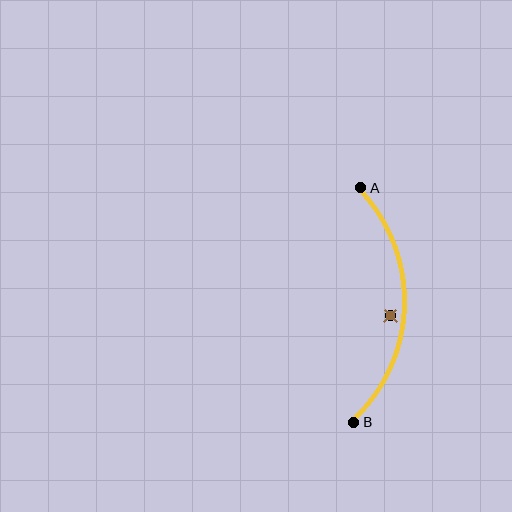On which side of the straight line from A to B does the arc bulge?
The arc bulges to the right of the straight line connecting A and B.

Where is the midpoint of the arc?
The arc midpoint is the point on the curve farthest from the straight line joining A and B. It sits to the right of that line.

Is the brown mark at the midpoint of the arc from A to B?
No — the brown mark does not lie on the arc at all. It sits slightly inside the curve.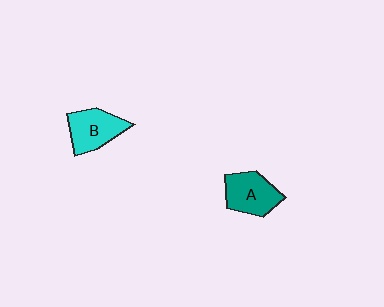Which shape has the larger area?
Shape A (teal).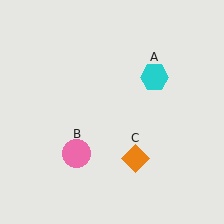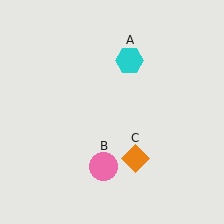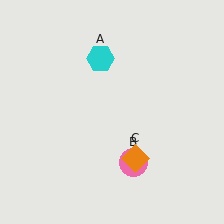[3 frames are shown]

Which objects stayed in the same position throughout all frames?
Orange diamond (object C) remained stationary.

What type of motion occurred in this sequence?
The cyan hexagon (object A), pink circle (object B) rotated counterclockwise around the center of the scene.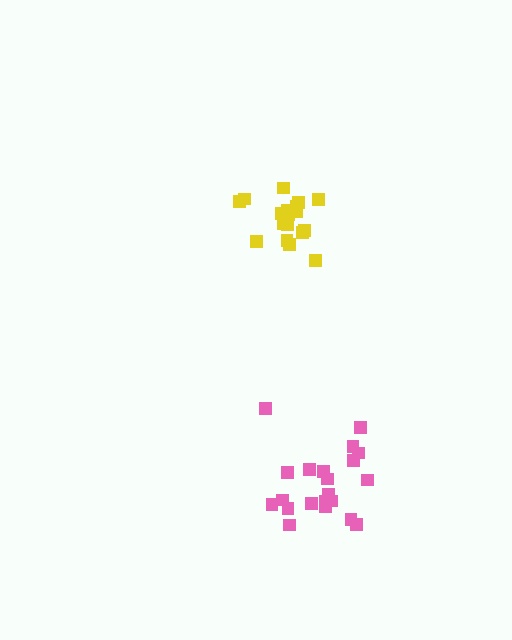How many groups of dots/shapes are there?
There are 2 groups.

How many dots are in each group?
Group 1: 18 dots, Group 2: 21 dots (39 total).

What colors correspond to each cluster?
The clusters are colored: yellow, pink.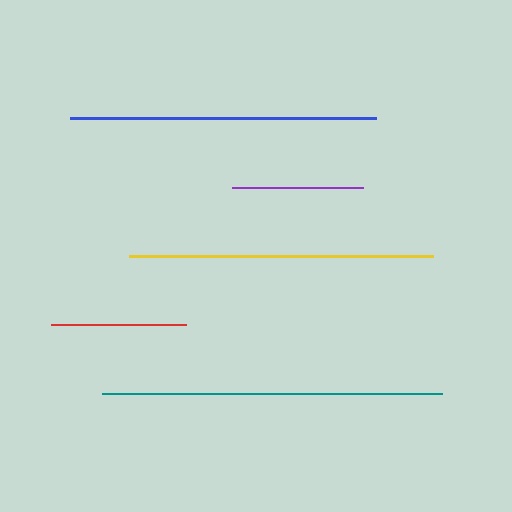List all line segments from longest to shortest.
From longest to shortest: teal, blue, yellow, red, purple.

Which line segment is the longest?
The teal line is the longest at approximately 340 pixels.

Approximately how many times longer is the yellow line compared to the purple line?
The yellow line is approximately 2.3 times the length of the purple line.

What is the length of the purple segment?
The purple segment is approximately 130 pixels long.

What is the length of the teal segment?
The teal segment is approximately 340 pixels long.